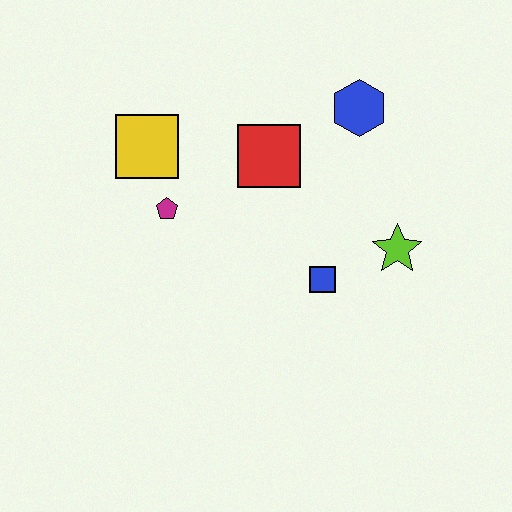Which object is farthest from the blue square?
The yellow square is farthest from the blue square.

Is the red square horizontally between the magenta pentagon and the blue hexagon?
Yes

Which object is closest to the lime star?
The blue square is closest to the lime star.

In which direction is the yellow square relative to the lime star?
The yellow square is to the left of the lime star.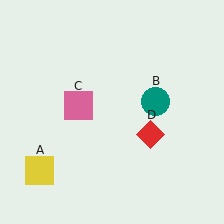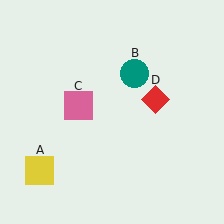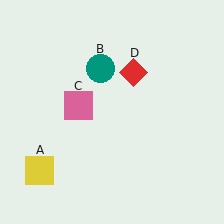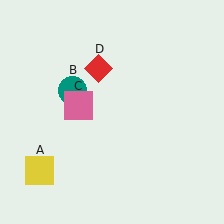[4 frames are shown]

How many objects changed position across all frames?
2 objects changed position: teal circle (object B), red diamond (object D).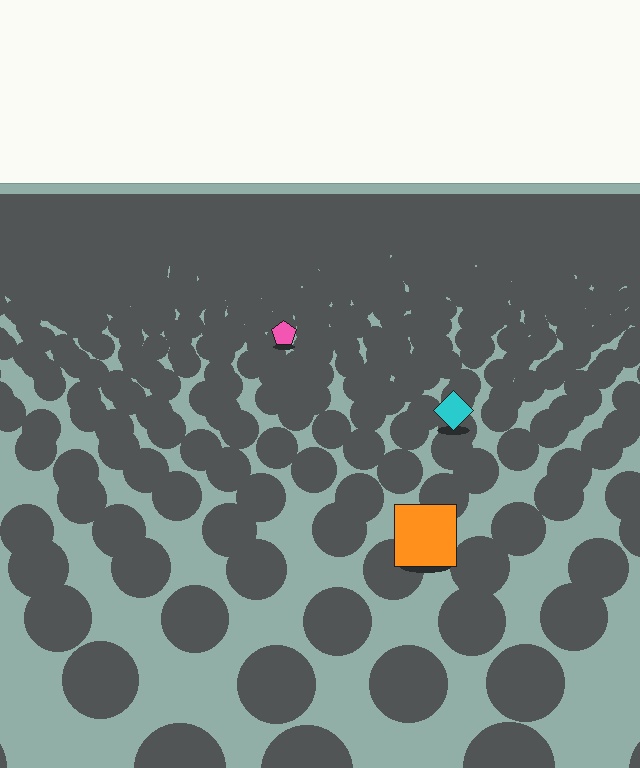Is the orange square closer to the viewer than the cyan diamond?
Yes. The orange square is closer — you can tell from the texture gradient: the ground texture is coarser near it.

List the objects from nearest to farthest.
From nearest to farthest: the orange square, the cyan diamond, the pink pentagon.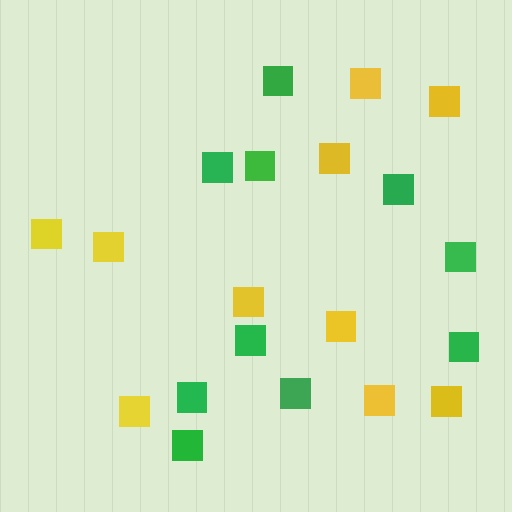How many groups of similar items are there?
There are 2 groups: one group of yellow squares (10) and one group of green squares (10).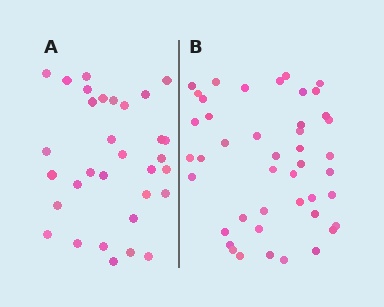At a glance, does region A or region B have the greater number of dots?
Region B (the right region) has more dots.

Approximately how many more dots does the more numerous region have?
Region B has roughly 12 or so more dots than region A.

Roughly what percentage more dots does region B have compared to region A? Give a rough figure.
About 40% more.